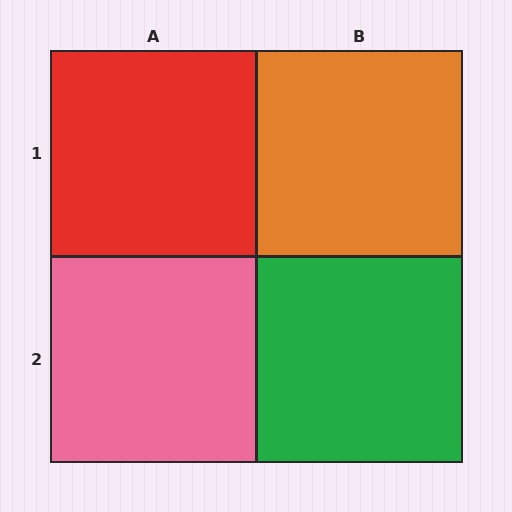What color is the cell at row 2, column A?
Pink.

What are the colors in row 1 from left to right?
Red, orange.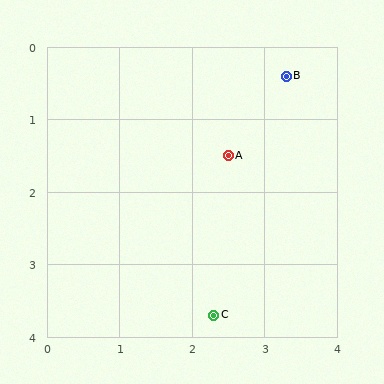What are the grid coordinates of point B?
Point B is at approximately (3.3, 0.4).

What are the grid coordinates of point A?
Point A is at approximately (2.5, 1.5).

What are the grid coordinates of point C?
Point C is at approximately (2.3, 3.7).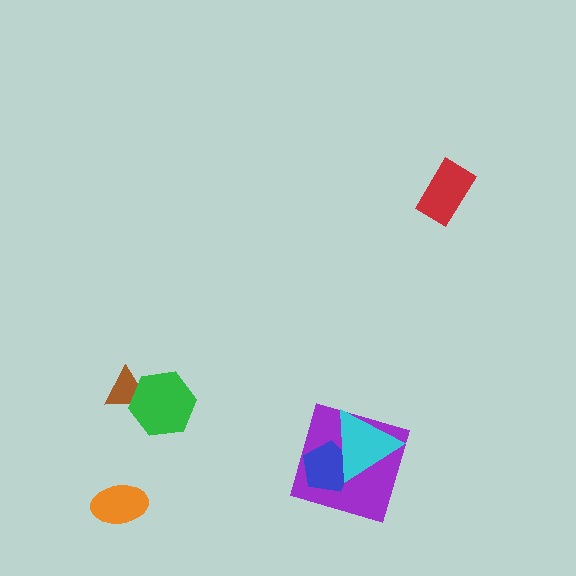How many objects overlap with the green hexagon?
1 object overlaps with the green hexagon.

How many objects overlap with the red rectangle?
0 objects overlap with the red rectangle.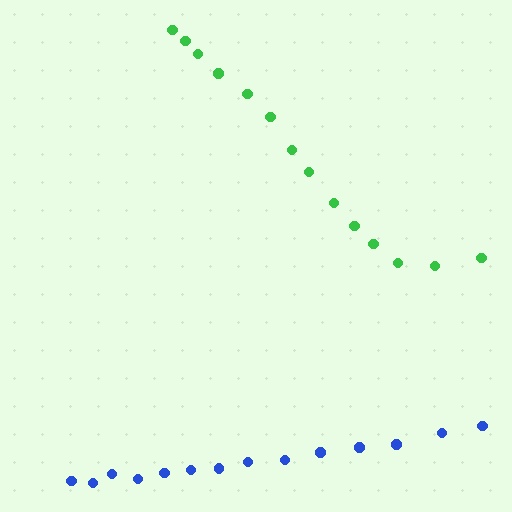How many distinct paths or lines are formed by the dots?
There are 2 distinct paths.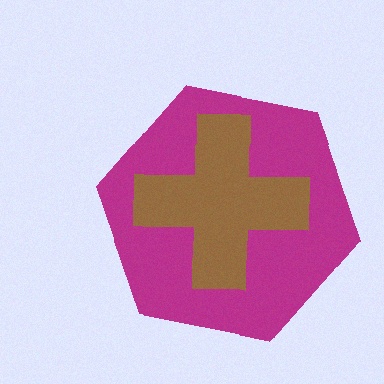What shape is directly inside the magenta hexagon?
The brown cross.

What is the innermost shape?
The brown cross.